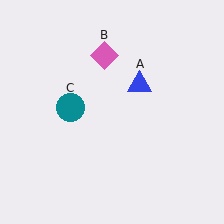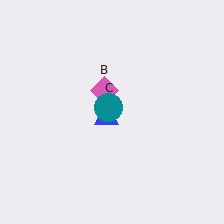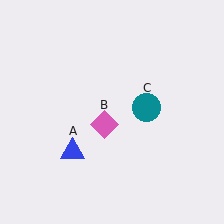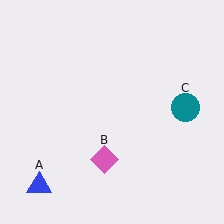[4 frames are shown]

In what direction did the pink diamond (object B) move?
The pink diamond (object B) moved down.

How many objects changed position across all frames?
3 objects changed position: blue triangle (object A), pink diamond (object B), teal circle (object C).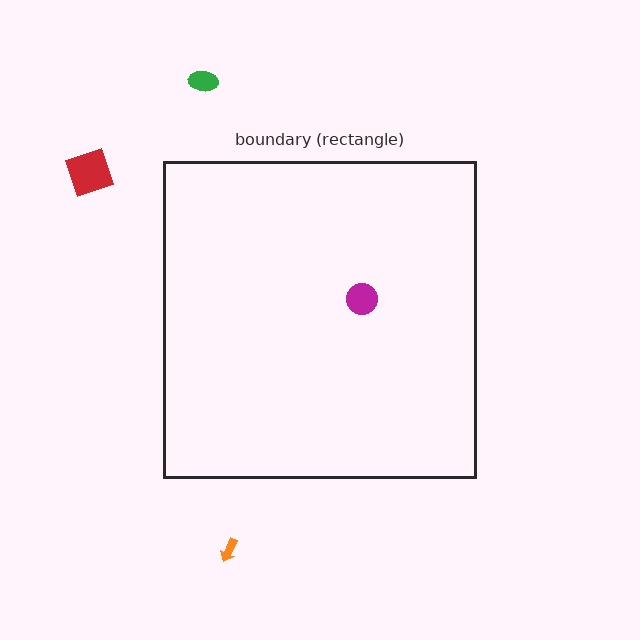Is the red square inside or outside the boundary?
Outside.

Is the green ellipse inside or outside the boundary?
Outside.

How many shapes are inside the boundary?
1 inside, 3 outside.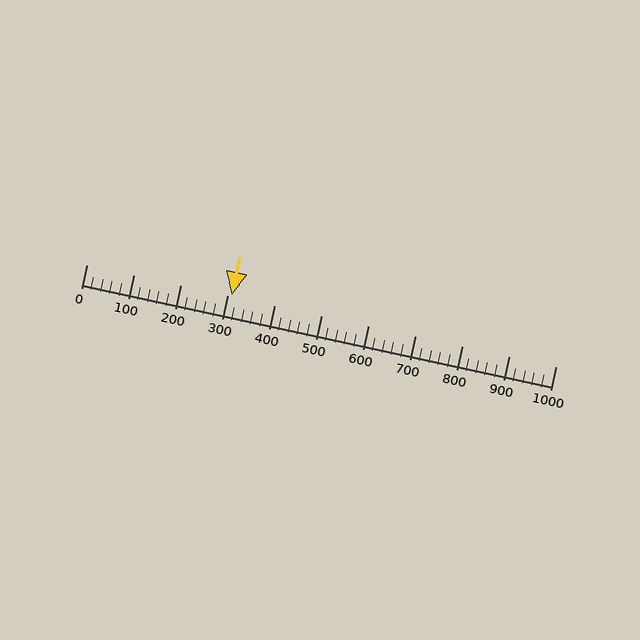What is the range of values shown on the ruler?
The ruler shows values from 0 to 1000.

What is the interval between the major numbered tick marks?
The major tick marks are spaced 100 units apart.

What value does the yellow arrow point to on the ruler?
The yellow arrow points to approximately 308.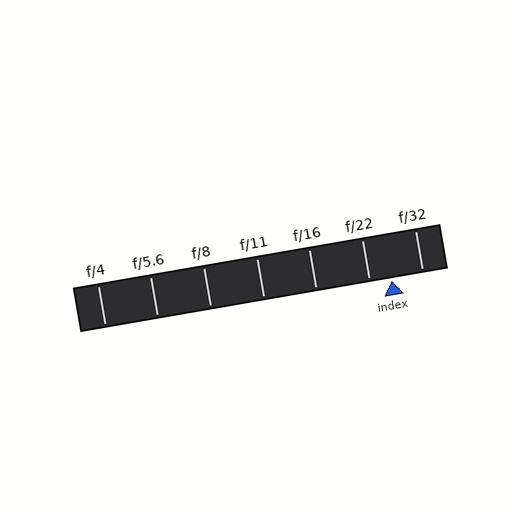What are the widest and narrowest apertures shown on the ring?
The widest aperture shown is f/4 and the narrowest is f/32.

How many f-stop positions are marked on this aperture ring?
There are 7 f-stop positions marked.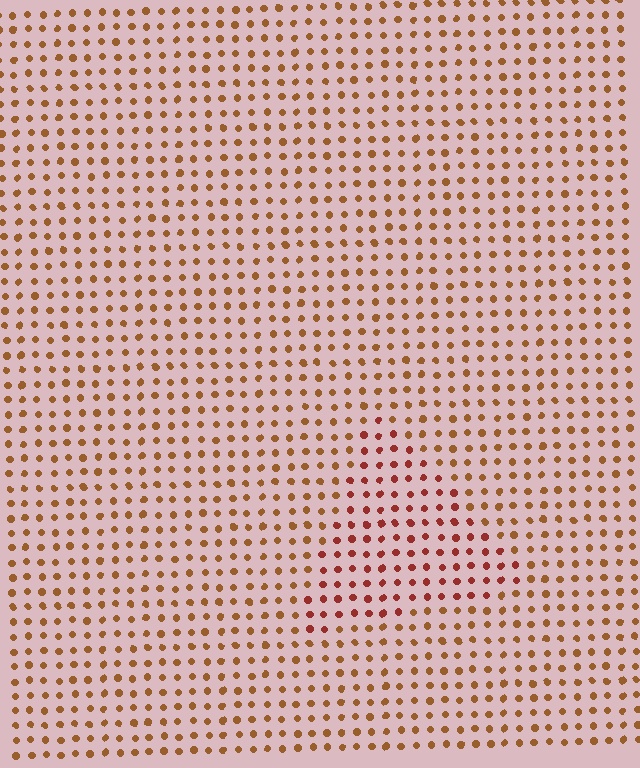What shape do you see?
I see a triangle.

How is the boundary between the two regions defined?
The boundary is defined purely by a slight shift in hue (about 26 degrees). Spacing, size, and orientation are identical on both sides.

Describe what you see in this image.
The image is filled with small brown elements in a uniform arrangement. A triangle-shaped region is visible where the elements are tinted to a slightly different hue, forming a subtle color boundary.